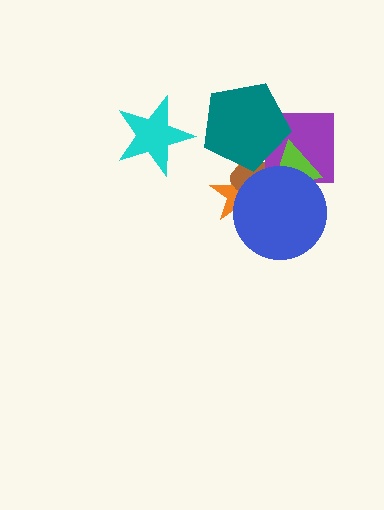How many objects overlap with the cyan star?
0 objects overlap with the cyan star.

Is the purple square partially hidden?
Yes, it is partially covered by another shape.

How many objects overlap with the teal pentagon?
3 objects overlap with the teal pentagon.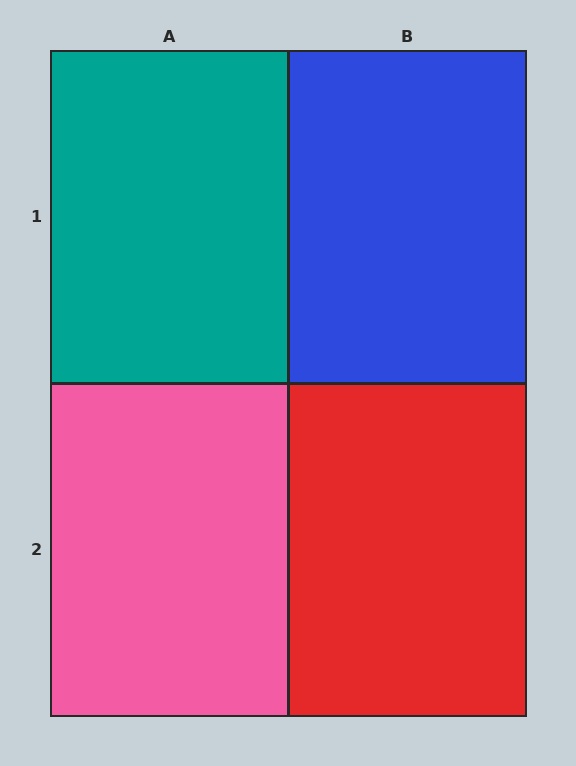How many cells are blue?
1 cell is blue.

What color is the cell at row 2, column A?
Pink.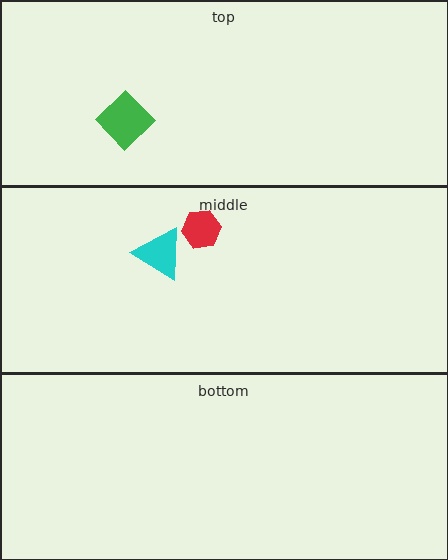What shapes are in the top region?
The green diamond.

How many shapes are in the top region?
1.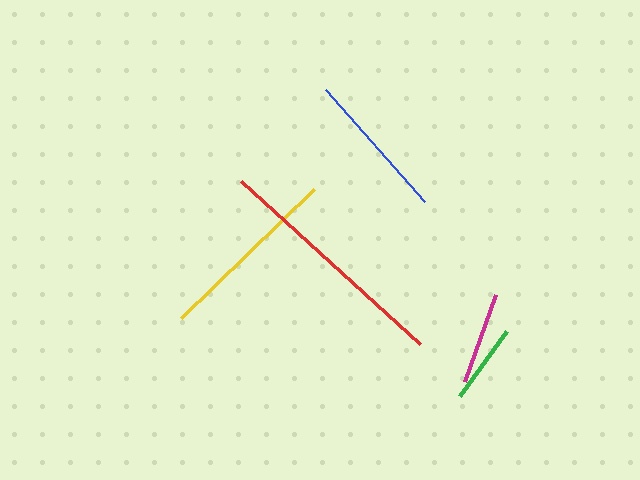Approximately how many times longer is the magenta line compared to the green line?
The magenta line is approximately 1.2 times the length of the green line.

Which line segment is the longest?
The red line is the longest at approximately 243 pixels.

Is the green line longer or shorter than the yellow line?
The yellow line is longer than the green line.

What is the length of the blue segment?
The blue segment is approximately 149 pixels long.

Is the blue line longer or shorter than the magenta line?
The blue line is longer than the magenta line.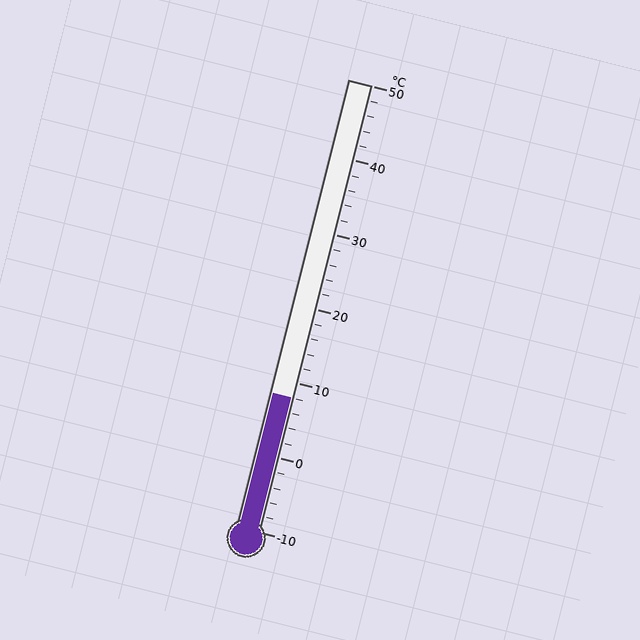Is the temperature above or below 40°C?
The temperature is below 40°C.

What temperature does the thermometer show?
The thermometer shows approximately 8°C.